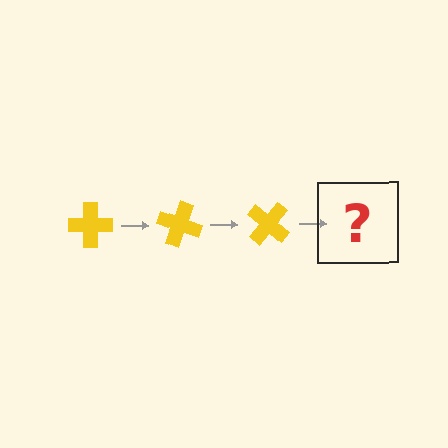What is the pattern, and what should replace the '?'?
The pattern is that the cross rotates 20 degrees each step. The '?' should be a yellow cross rotated 60 degrees.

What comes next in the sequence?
The next element should be a yellow cross rotated 60 degrees.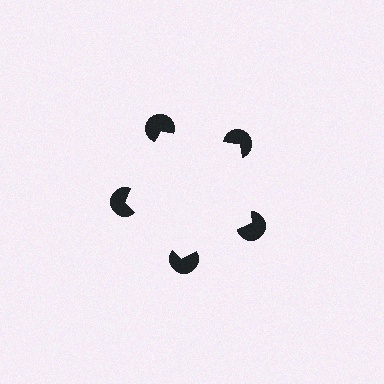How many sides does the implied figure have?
5 sides.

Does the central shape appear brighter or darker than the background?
It typically appears slightly brighter than the background, even though no actual brightness change is drawn.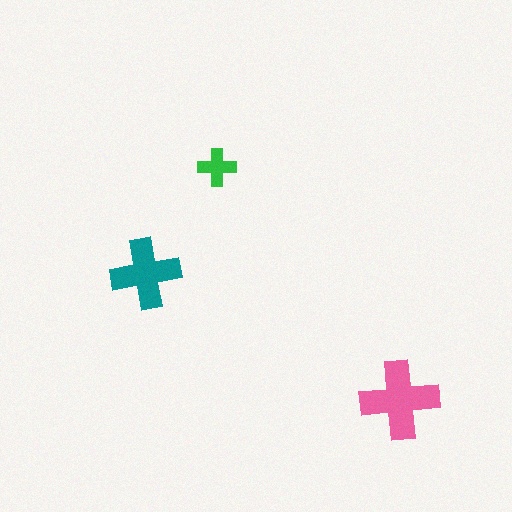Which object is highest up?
The green cross is topmost.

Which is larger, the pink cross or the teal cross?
The pink one.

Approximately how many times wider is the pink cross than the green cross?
About 2 times wider.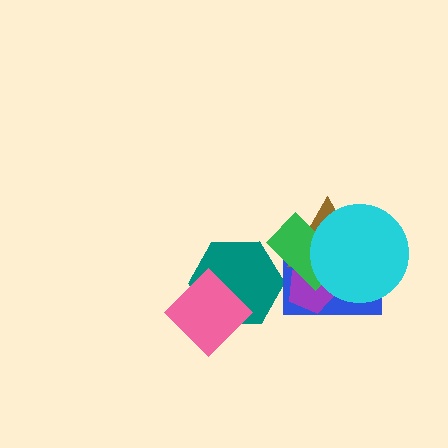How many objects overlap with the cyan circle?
4 objects overlap with the cyan circle.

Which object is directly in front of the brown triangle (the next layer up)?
The green rectangle is directly in front of the brown triangle.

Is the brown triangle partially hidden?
Yes, it is partially covered by another shape.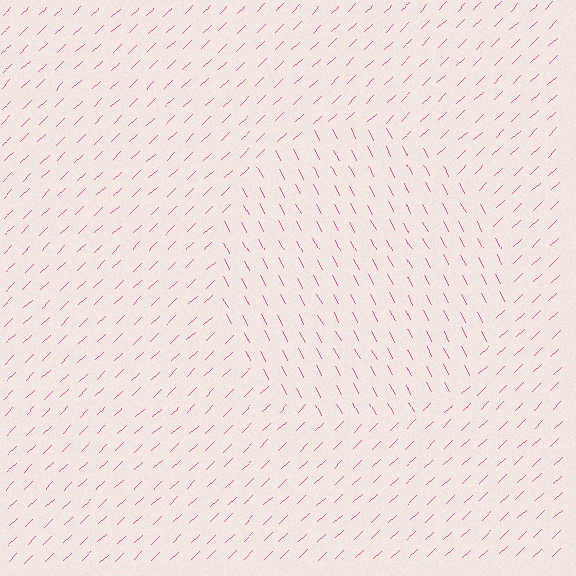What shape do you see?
I see a circle.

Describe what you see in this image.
The image is filled with small pink line segments. A circle region in the image has lines oriented differently from the surrounding lines, creating a visible texture boundary.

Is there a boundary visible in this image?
Yes, there is a texture boundary formed by a change in line orientation.